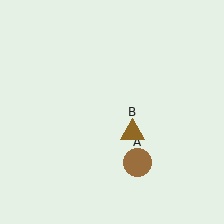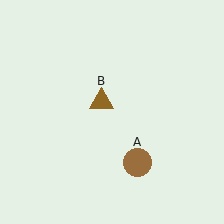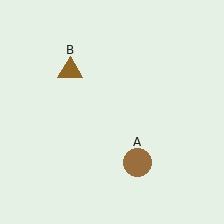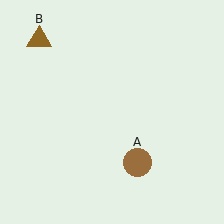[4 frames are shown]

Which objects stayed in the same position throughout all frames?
Brown circle (object A) remained stationary.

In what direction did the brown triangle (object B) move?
The brown triangle (object B) moved up and to the left.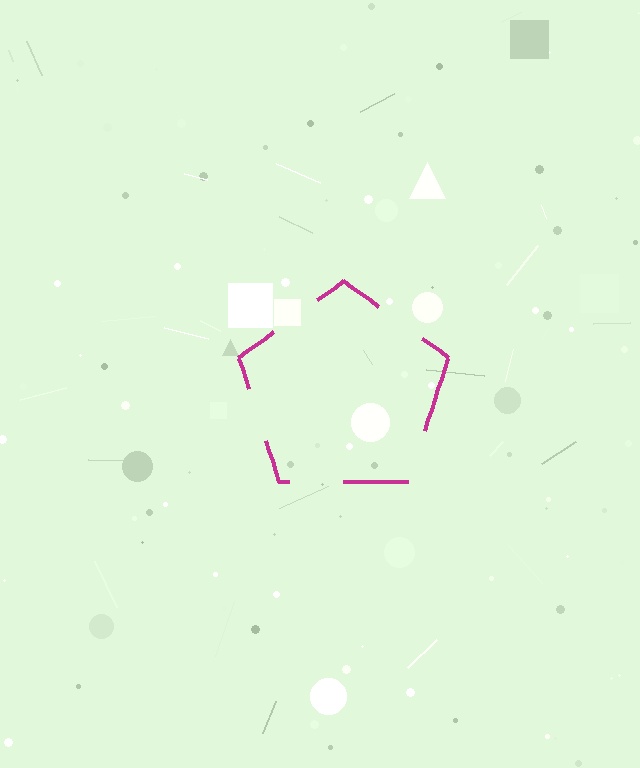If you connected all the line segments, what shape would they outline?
They would outline a pentagon.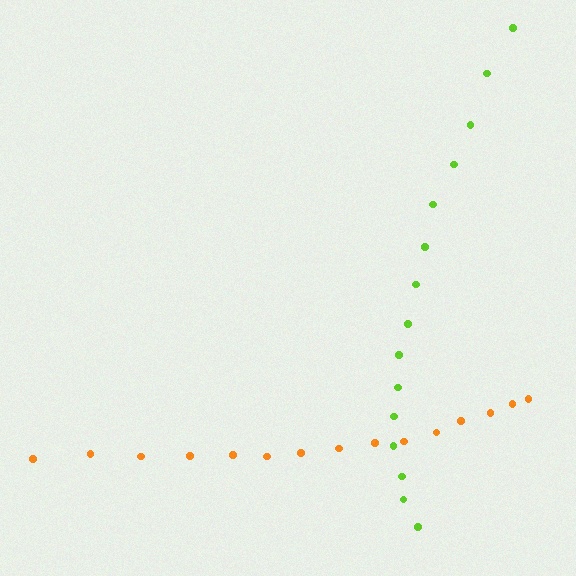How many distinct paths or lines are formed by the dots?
There are 2 distinct paths.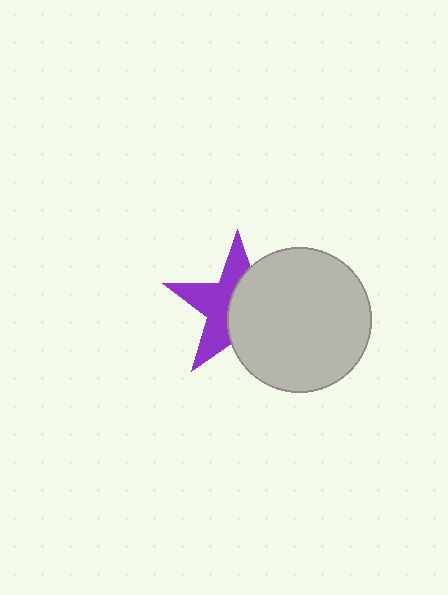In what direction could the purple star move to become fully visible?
The purple star could move left. That would shift it out from behind the light gray circle entirely.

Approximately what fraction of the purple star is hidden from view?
Roughly 52% of the purple star is hidden behind the light gray circle.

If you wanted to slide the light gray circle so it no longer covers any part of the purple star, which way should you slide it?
Slide it right — that is the most direct way to separate the two shapes.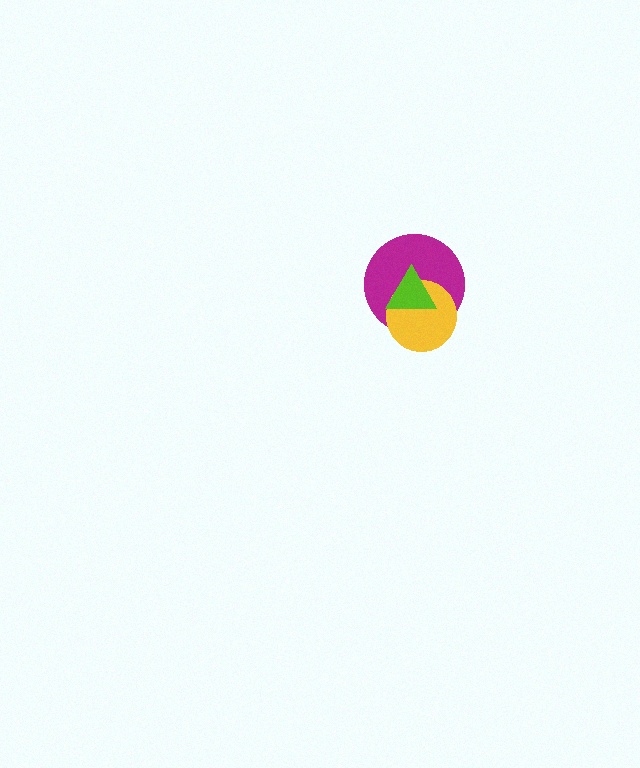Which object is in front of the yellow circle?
The lime triangle is in front of the yellow circle.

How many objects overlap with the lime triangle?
2 objects overlap with the lime triangle.